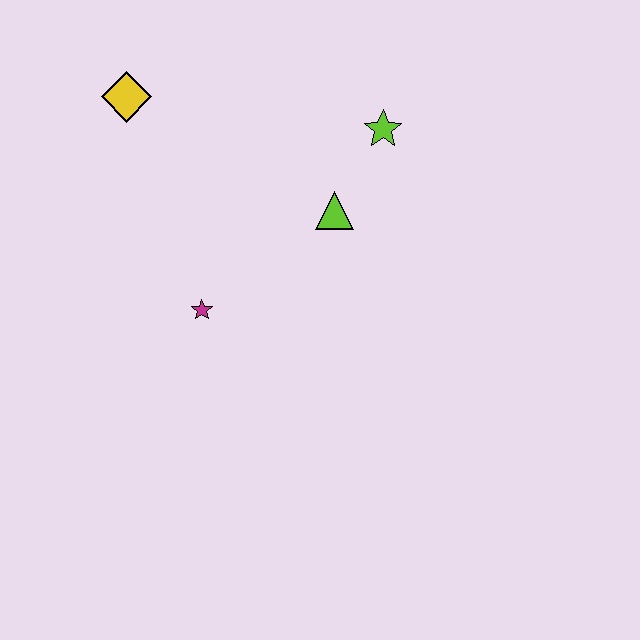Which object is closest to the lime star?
The lime triangle is closest to the lime star.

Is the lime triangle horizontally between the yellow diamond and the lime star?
Yes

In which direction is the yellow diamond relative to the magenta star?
The yellow diamond is above the magenta star.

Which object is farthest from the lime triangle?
The yellow diamond is farthest from the lime triangle.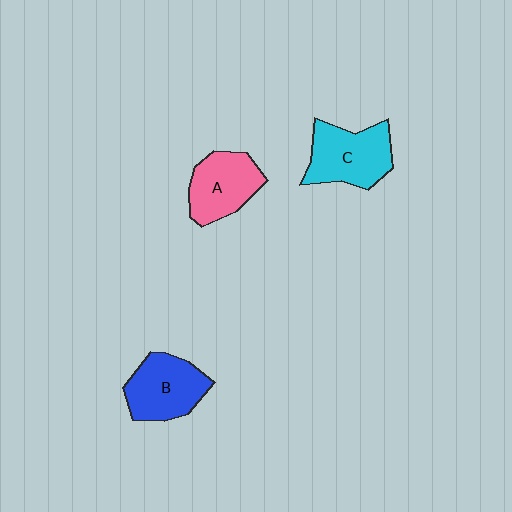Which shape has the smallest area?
Shape A (pink).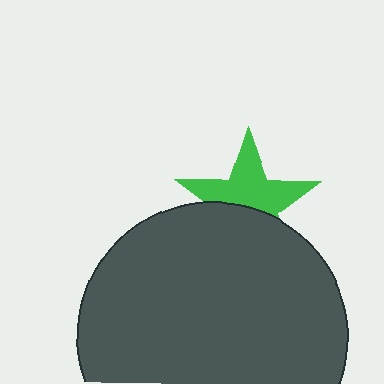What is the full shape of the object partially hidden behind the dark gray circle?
The partially hidden object is a green star.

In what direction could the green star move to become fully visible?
The green star could move up. That would shift it out from behind the dark gray circle entirely.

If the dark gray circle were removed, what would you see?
You would see the complete green star.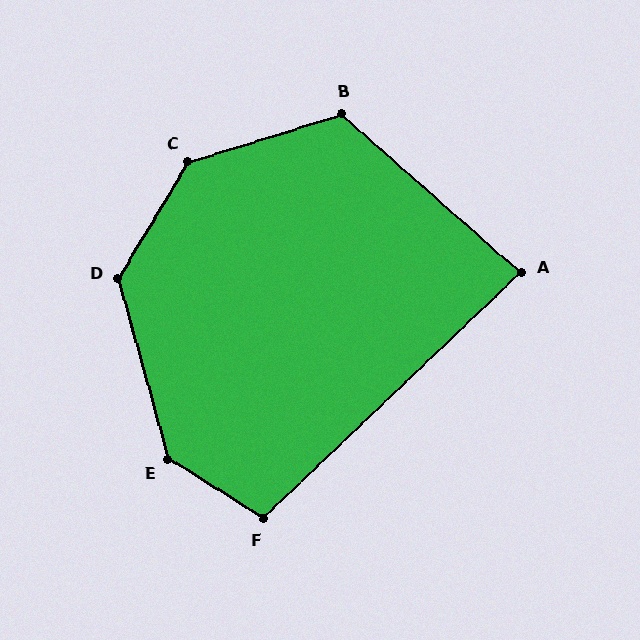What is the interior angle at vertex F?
Approximately 105 degrees (obtuse).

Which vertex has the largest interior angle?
C, at approximately 138 degrees.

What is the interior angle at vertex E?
Approximately 137 degrees (obtuse).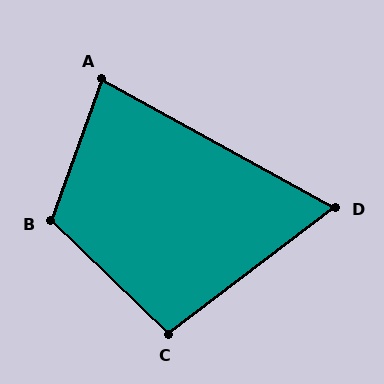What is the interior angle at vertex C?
Approximately 99 degrees (obtuse).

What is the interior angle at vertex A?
Approximately 81 degrees (acute).